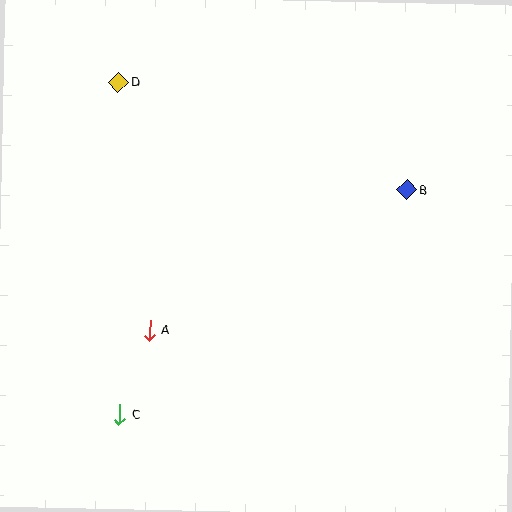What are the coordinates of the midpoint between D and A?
The midpoint between D and A is at (134, 206).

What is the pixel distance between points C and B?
The distance between C and B is 365 pixels.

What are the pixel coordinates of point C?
Point C is at (120, 415).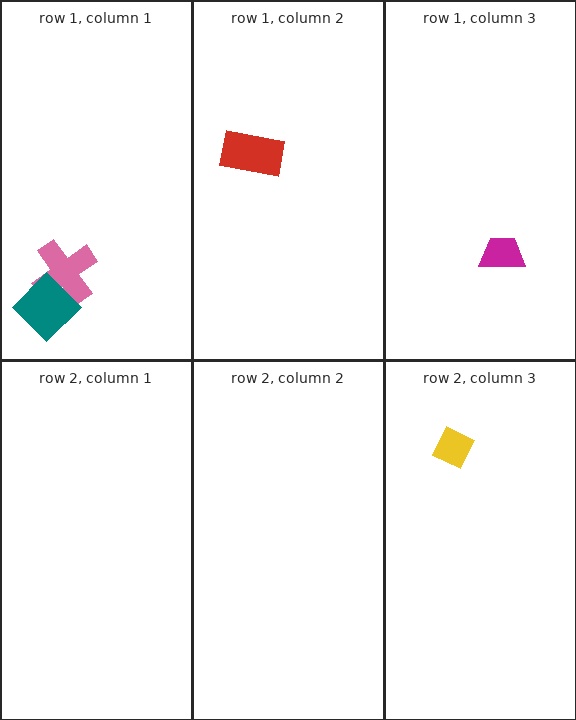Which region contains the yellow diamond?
The row 2, column 3 region.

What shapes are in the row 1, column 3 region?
The magenta trapezoid.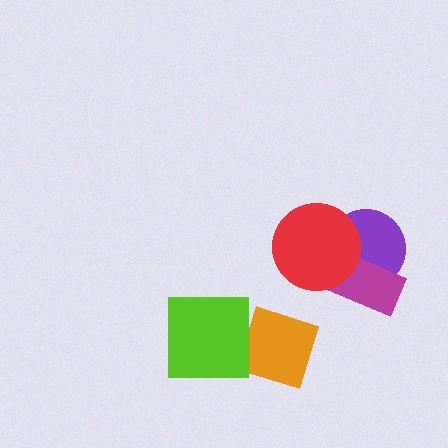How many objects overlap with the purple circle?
2 objects overlap with the purple circle.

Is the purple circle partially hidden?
Yes, it is partially covered by another shape.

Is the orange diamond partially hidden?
Yes, it is partially covered by another shape.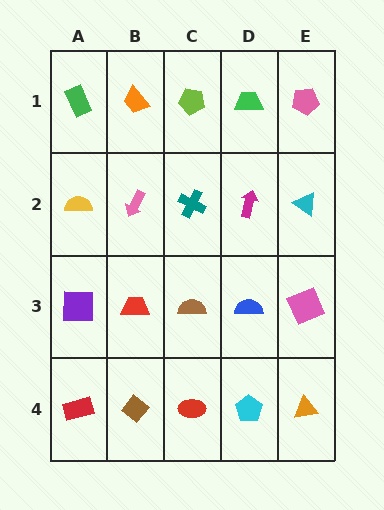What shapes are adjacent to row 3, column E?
A cyan triangle (row 2, column E), an orange triangle (row 4, column E), a blue semicircle (row 3, column D).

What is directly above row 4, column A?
A purple square.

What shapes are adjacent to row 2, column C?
A lime pentagon (row 1, column C), a brown semicircle (row 3, column C), a pink arrow (row 2, column B), a magenta arrow (row 2, column D).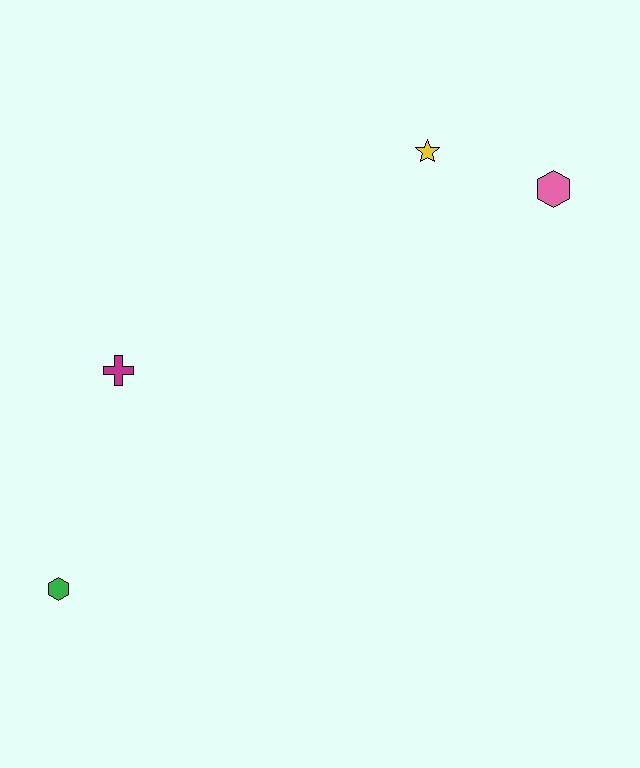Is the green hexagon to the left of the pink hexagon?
Yes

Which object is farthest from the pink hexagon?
The green hexagon is farthest from the pink hexagon.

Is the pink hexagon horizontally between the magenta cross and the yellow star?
No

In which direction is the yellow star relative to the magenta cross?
The yellow star is to the right of the magenta cross.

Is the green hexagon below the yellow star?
Yes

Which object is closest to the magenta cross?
The green hexagon is closest to the magenta cross.